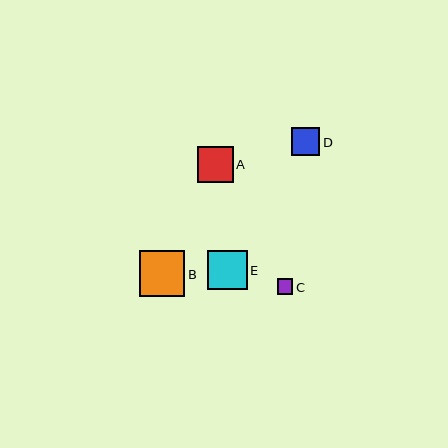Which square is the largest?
Square B is the largest with a size of approximately 45 pixels.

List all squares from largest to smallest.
From largest to smallest: B, E, A, D, C.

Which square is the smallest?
Square C is the smallest with a size of approximately 16 pixels.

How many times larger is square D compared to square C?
Square D is approximately 1.8 times the size of square C.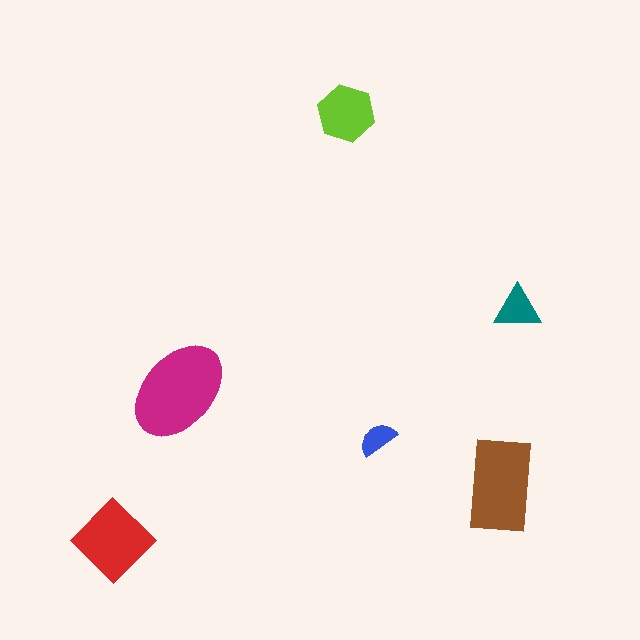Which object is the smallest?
The blue semicircle.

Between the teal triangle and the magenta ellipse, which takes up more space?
The magenta ellipse.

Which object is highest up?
The lime hexagon is topmost.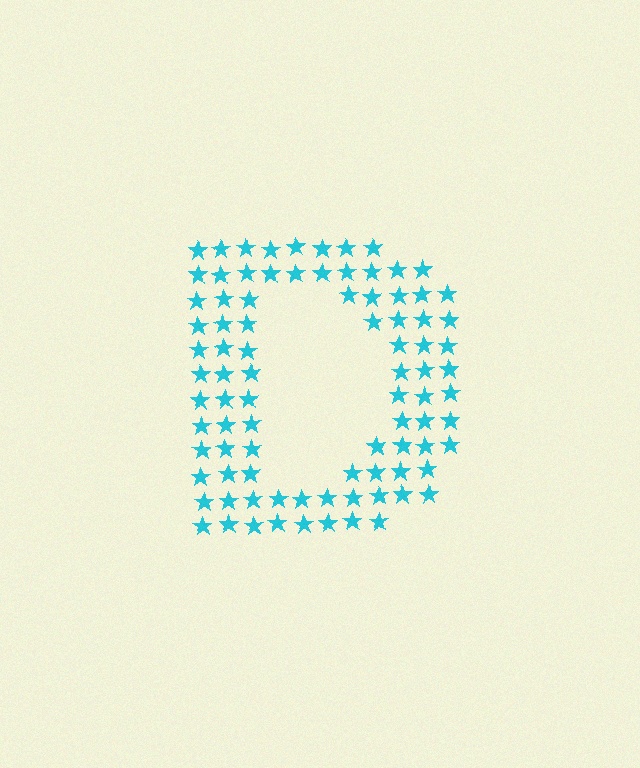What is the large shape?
The large shape is the letter D.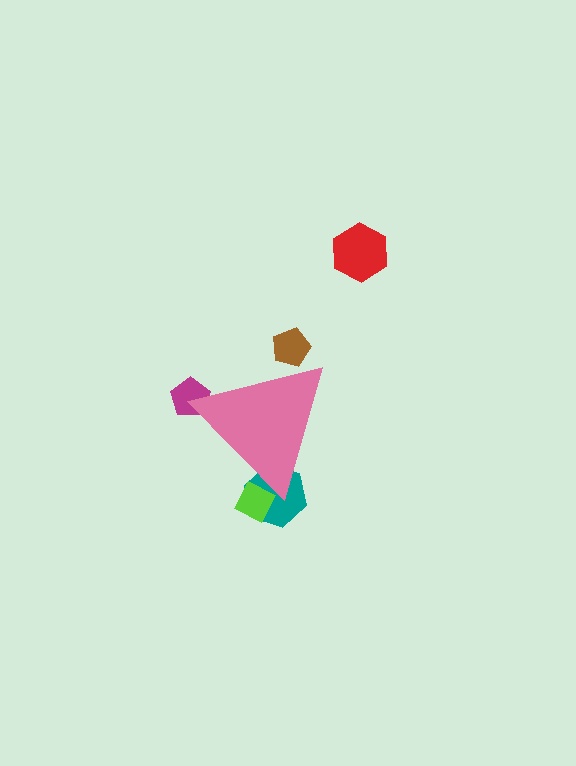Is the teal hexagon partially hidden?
Yes, the teal hexagon is partially hidden behind the pink triangle.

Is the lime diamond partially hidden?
Yes, the lime diamond is partially hidden behind the pink triangle.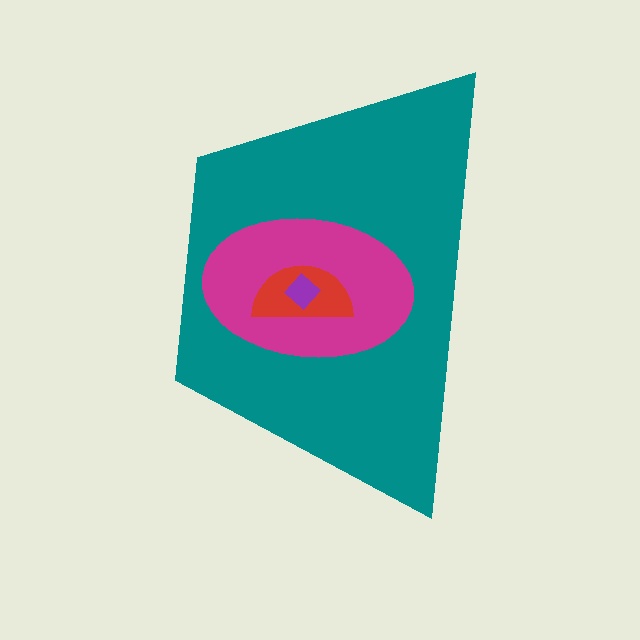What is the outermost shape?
The teal trapezoid.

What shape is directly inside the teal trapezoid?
The magenta ellipse.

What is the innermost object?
The purple diamond.